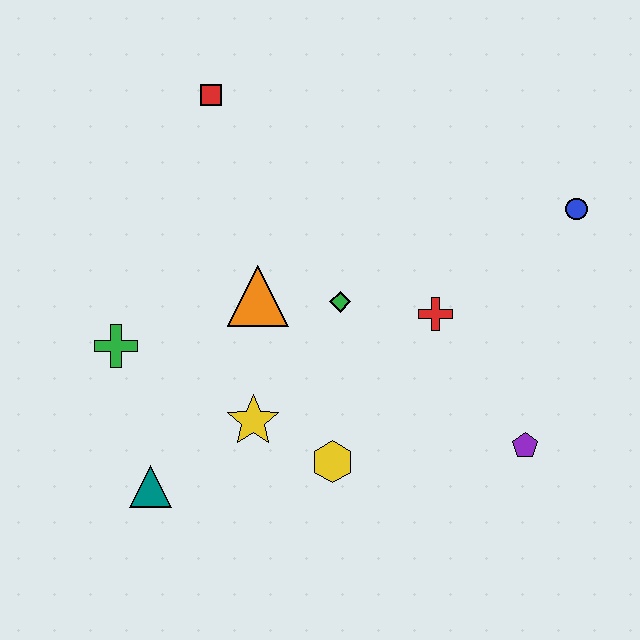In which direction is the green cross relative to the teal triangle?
The green cross is above the teal triangle.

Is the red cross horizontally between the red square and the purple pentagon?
Yes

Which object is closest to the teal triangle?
The yellow star is closest to the teal triangle.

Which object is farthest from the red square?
The purple pentagon is farthest from the red square.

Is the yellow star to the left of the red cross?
Yes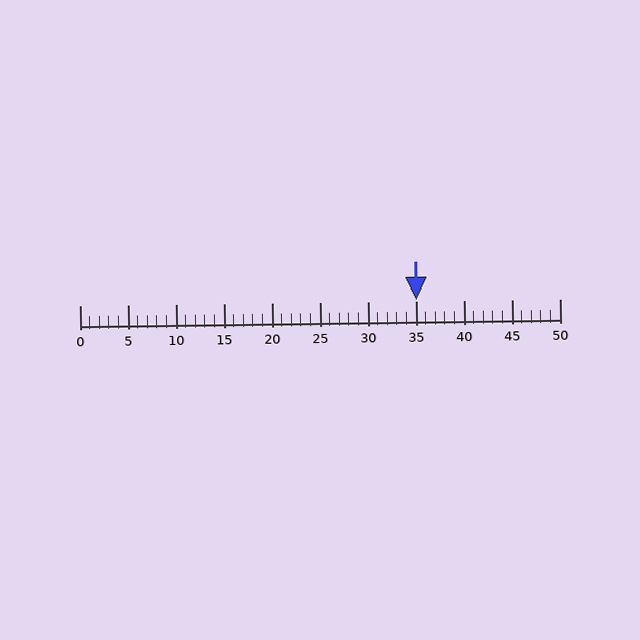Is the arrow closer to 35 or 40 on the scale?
The arrow is closer to 35.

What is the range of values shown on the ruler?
The ruler shows values from 0 to 50.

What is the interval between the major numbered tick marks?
The major tick marks are spaced 5 units apart.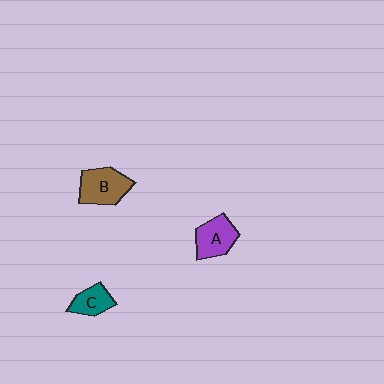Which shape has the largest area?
Shape B (brown).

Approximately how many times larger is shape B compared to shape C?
Approximately 1.6 times.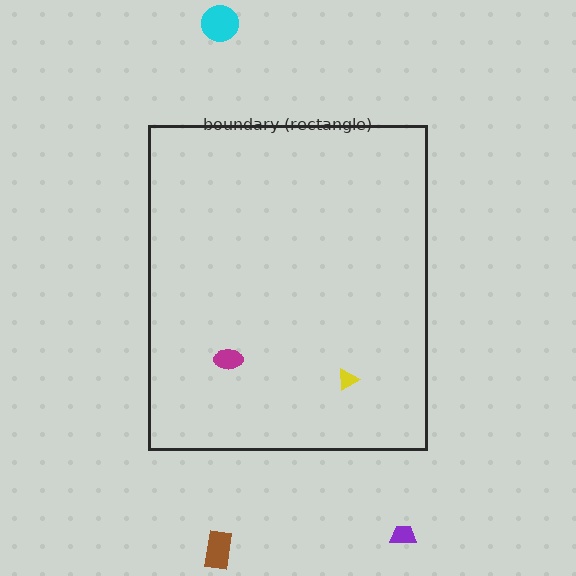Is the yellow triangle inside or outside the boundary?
Inside.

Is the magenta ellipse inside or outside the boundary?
Inside.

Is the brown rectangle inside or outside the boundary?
Outside.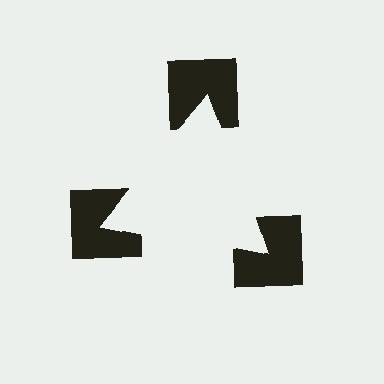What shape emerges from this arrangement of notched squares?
An illusory triangle — its edges are inferred from the aligned wedge cuts in the notched squares, not physically drawn.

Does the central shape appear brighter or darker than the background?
It typically appears slightly brighter than the background, even though no actual brightness change is drawn.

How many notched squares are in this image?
There are 3 — one at each vertex of the illusory triangle.